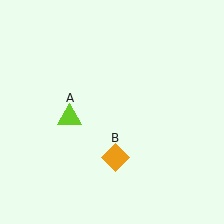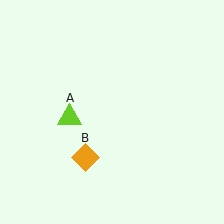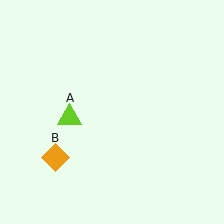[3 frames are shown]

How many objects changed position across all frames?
1 object changed position: orange diamond (object B).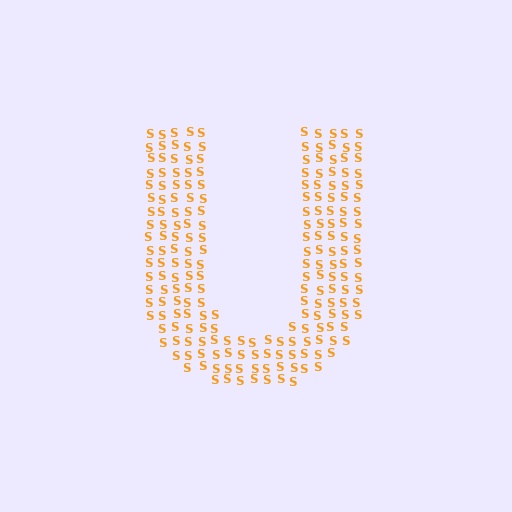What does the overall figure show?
The overall figure shows the letter U.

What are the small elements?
The small elements are letter S's.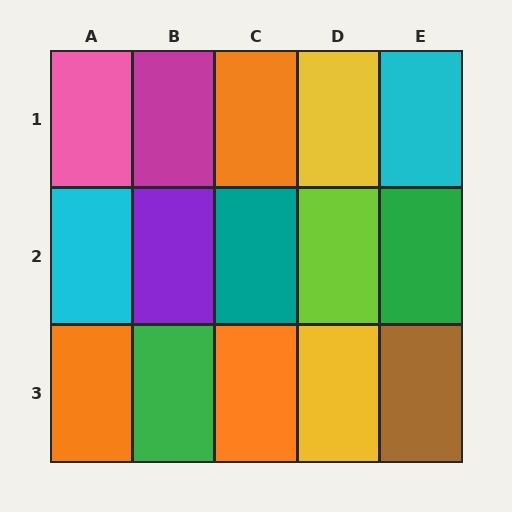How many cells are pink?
1 cell is pink.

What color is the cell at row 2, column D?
Lime.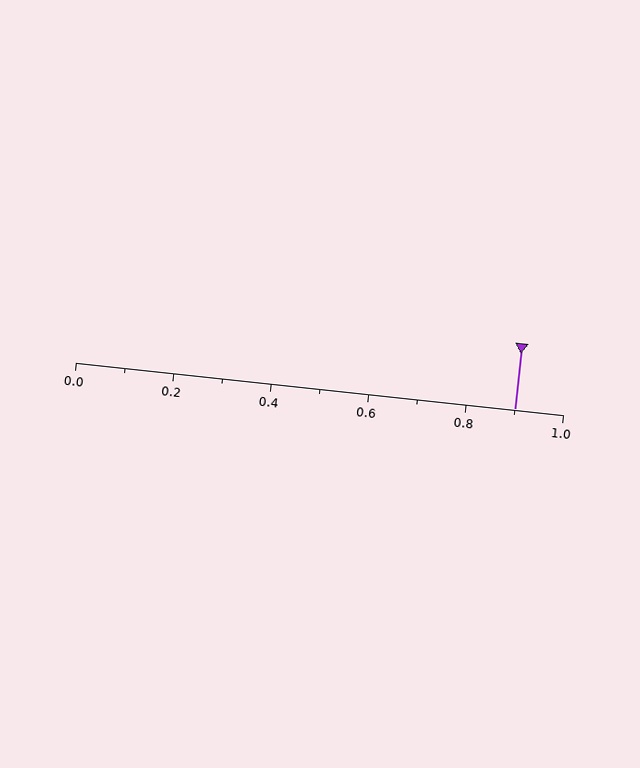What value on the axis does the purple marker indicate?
The marker indicates approximately 0.9.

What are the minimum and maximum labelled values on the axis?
The axis runs from 0.0 to 1.0.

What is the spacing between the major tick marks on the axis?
The major ticks are spaced 0.2 apart.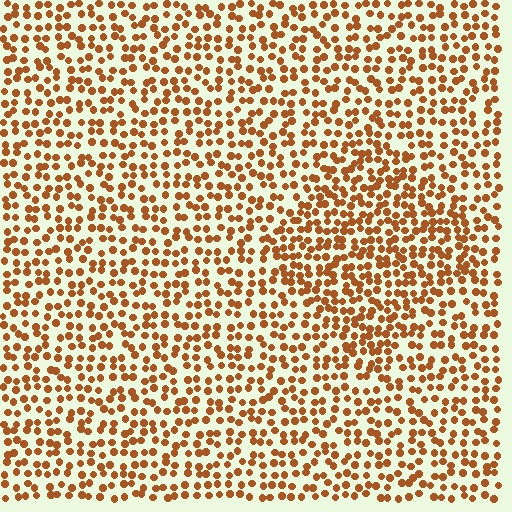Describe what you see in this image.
The image contains small brown elements arranged at two different densities. A diamond-shaped region is visible where the elements are more densely packed than the surrounding area.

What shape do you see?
I see a diamond.